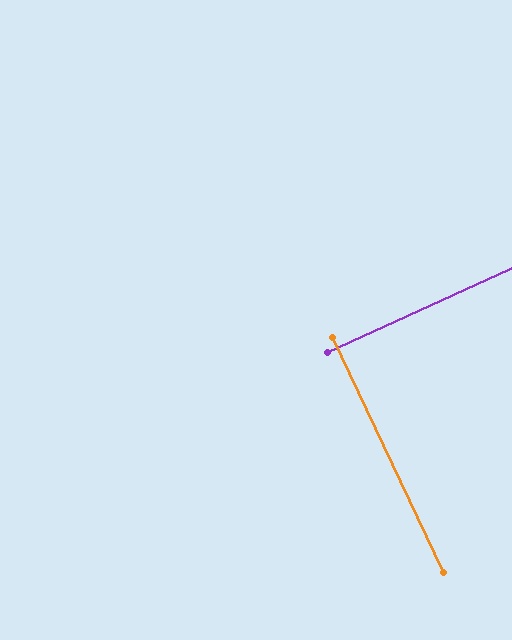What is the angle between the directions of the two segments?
Approximately 89 degrees.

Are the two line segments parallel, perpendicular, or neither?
Perpendicular — they meet at approximately 89°.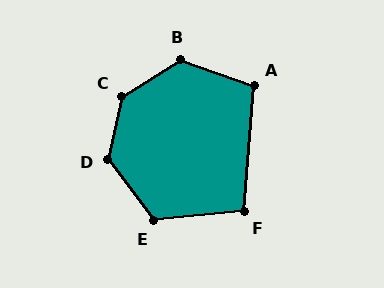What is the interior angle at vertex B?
Approximately 128 degrees (obtuse).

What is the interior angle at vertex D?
Approximately 132 degrees (obtuse).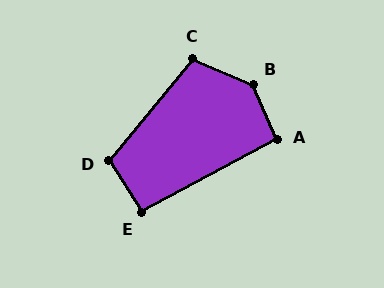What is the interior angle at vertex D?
Approximately 108 degrees (obtuse).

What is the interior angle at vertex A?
Approximately 95 degrees (approximately right).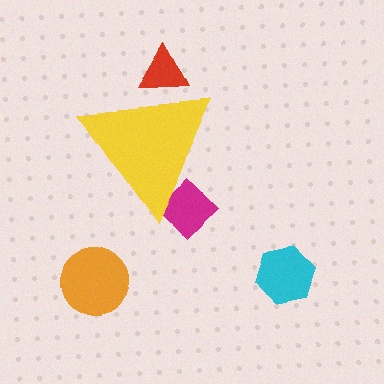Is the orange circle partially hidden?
No, the orange circle is fully visible.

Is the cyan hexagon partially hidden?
No, the cyan hexagon is fully visible.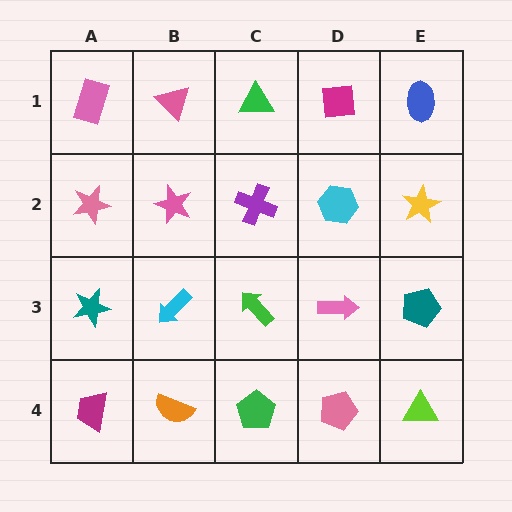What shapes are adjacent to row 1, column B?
A pink star (row 2, column B), a pink rectangle (row 1, column A), a green triangle (row 1, column C).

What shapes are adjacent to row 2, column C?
A green triangle (row 1, column C), a green arrow (row 3, column C), a pink star (row 2, column B), a cyan hexagon (row 2, column D).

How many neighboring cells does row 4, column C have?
3.